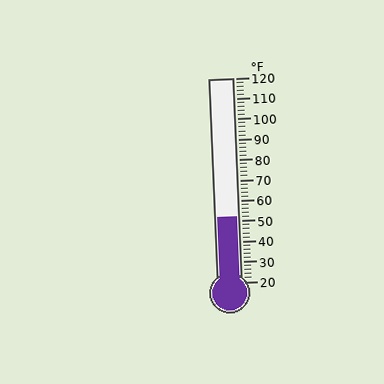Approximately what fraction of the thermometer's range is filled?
The thermometer is filled to approximately 30% of its range.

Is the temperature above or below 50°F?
The temperature is above 50°F.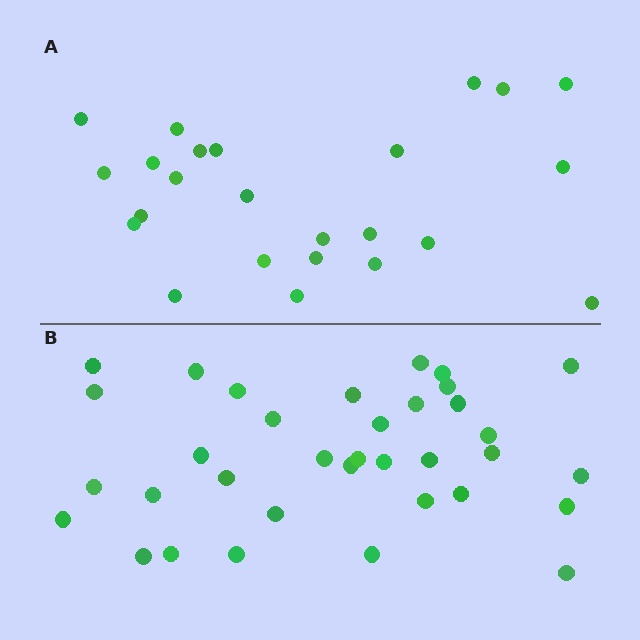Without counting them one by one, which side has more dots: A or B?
Region B (the bottom region) has more dots.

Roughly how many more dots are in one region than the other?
Region B has roughly 12 or so more dots than region A.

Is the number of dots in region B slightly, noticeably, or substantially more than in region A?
Region B has substantially more. The ratio is roughly 1.5 to 1.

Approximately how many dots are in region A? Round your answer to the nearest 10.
About 20 dots. (The exact count is 24, which rounds to 20.)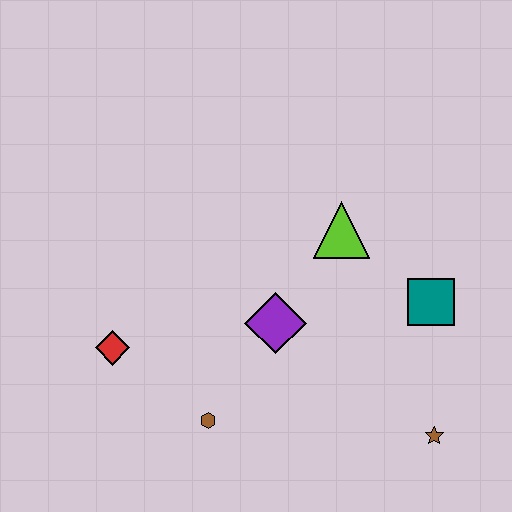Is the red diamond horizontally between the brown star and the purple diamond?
No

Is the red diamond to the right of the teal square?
No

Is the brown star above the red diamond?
No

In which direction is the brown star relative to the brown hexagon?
The brown star is to the right of the brown hexagon.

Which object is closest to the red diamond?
The brown hexagon is closest to the red diamond.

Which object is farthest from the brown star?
The red diamond is farthest from the brown star.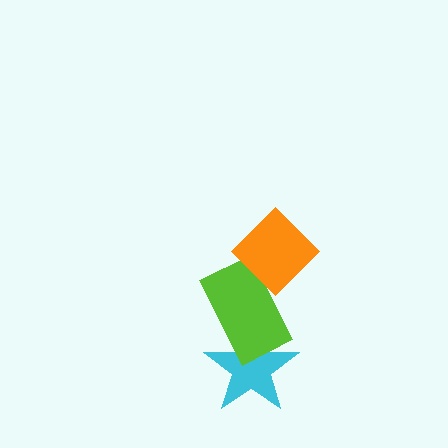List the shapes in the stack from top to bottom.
From top to bottom: the orange diamond, the lime rectangle, the cyan star.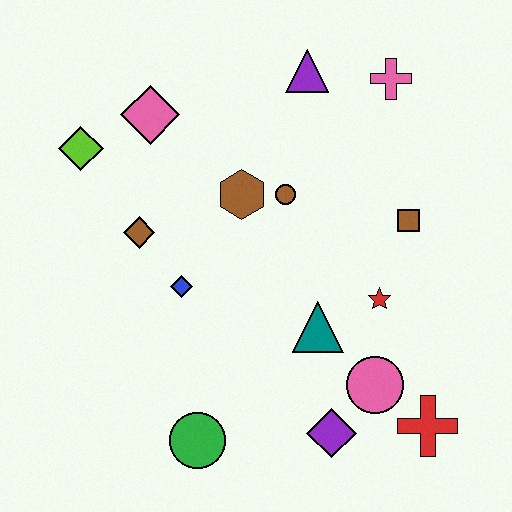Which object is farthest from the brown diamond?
The red cross is farthest from the brown diamond.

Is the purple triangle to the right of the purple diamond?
No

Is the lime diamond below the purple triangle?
Yes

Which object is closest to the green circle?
The purple diamond is closest to the green circle.